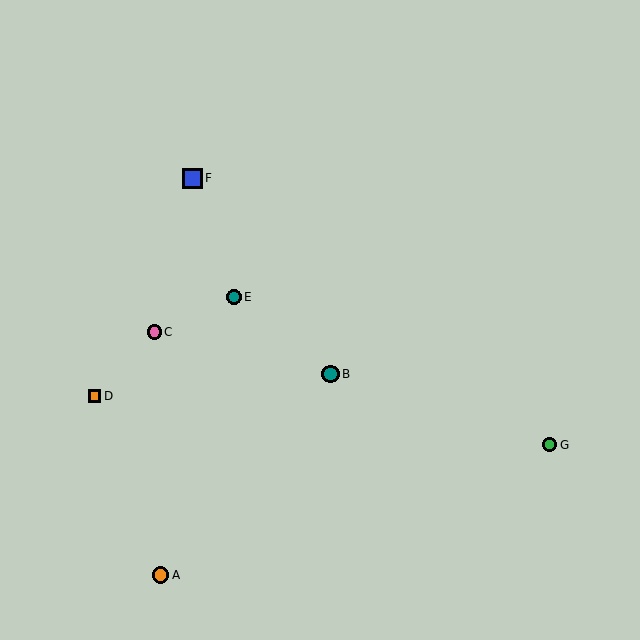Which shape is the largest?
The blue square (labeled F) is the largest.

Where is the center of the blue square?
The center of the blue square is at (192, 178).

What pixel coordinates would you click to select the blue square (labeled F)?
Click at (192, 178) to select the blue square F.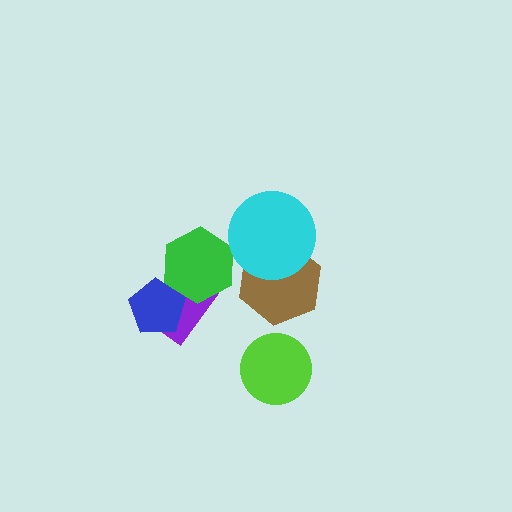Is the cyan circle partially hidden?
No, no other shape covers it.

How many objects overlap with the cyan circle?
1 object overlaps with the cyan circle.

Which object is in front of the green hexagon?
The blue pentagon is in front of the green hexagon.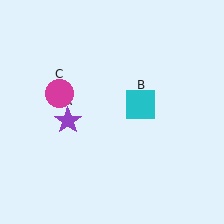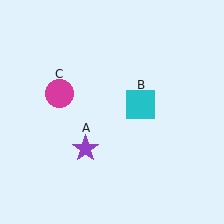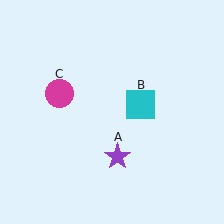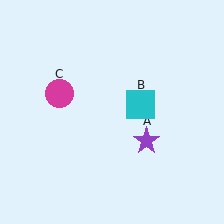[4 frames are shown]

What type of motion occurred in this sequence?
The purple star (object A) rotated counterclockwise around the center of the scene.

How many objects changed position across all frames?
1 object changed position: purple star (object A).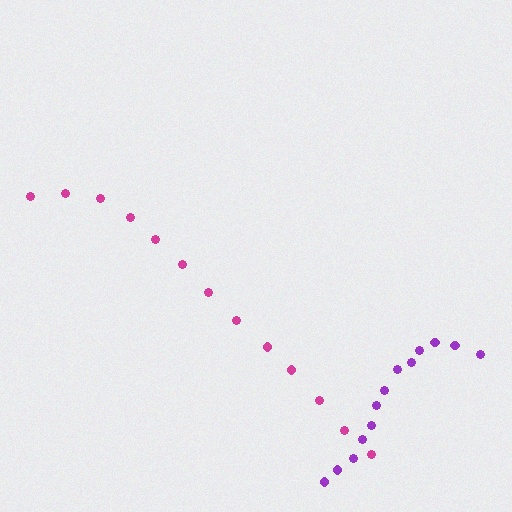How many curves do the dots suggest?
There are 2 distinct paths.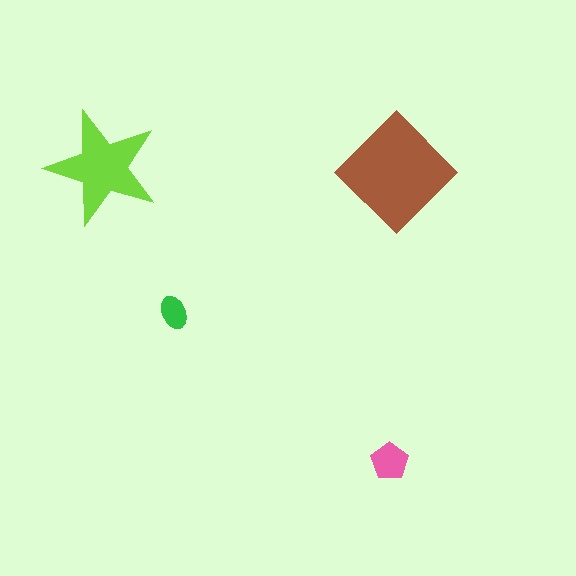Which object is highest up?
The lime star is topmost.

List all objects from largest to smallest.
The brown diamond, the lime star, the pink pentagon, the green ellipse.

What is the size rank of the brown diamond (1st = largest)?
1st.